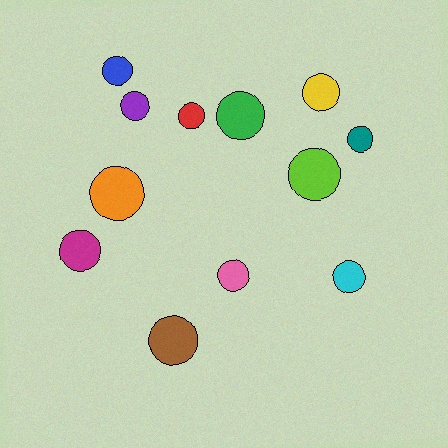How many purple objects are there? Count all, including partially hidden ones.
There is 1 purple object.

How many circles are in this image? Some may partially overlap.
There are 12 circles.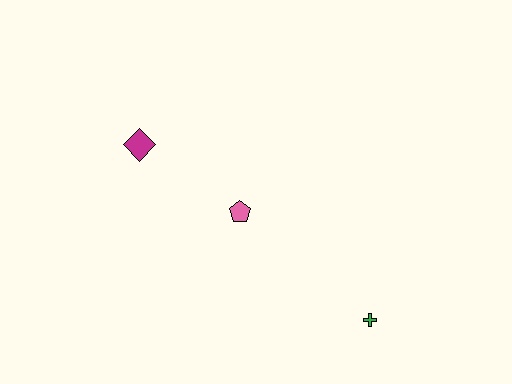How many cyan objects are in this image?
There are no cyan objects.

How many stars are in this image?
There are no stars.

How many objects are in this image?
There are 3 objects.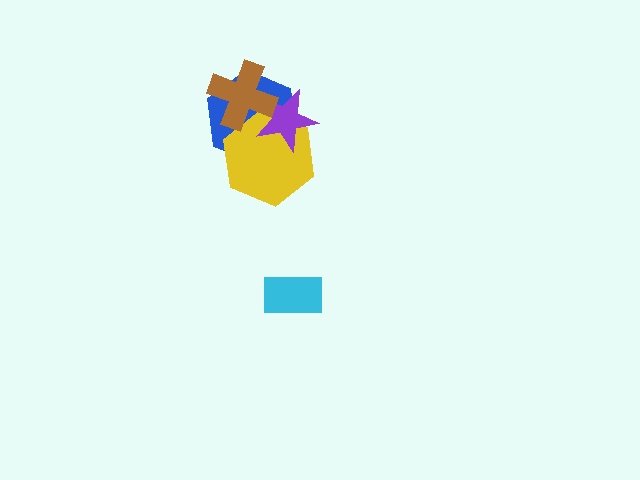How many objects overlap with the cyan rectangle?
0 objects overlap with the cyan rectangle.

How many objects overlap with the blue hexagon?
3 objects overlap with the blue hexagon.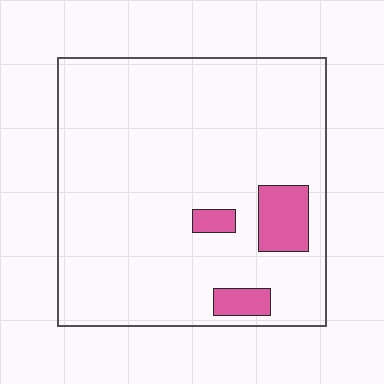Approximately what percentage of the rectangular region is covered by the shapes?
Approximately 10%.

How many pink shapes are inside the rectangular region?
3.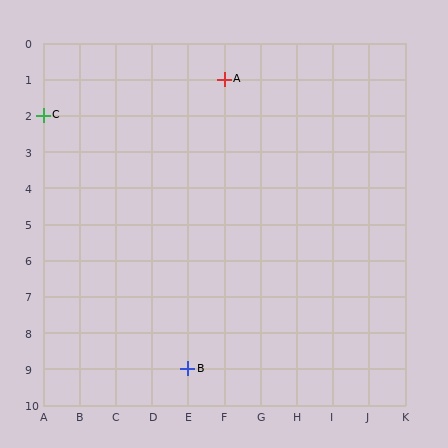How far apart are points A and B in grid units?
Points A and B are 1 column and 8 rows apart (about 8.1 grid units diagonally).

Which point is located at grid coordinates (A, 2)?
Point C is at (A, 2).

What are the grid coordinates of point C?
Point C is at grid coordinates (A, 2).